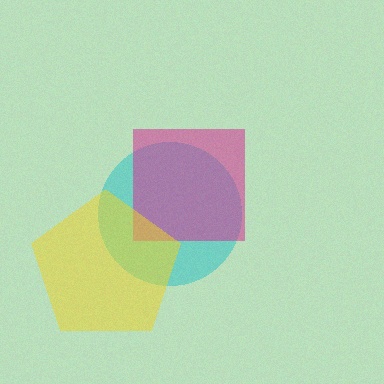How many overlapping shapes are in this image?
There are 3 overlapping shapes in the image.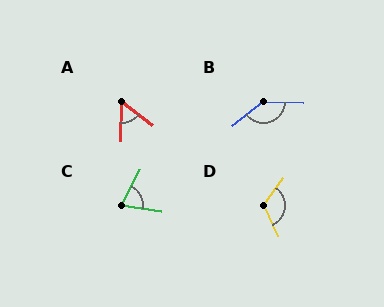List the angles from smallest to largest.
A (55°), C (71°), D (118°), B (141°).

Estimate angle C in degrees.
Approximately 71 degrees.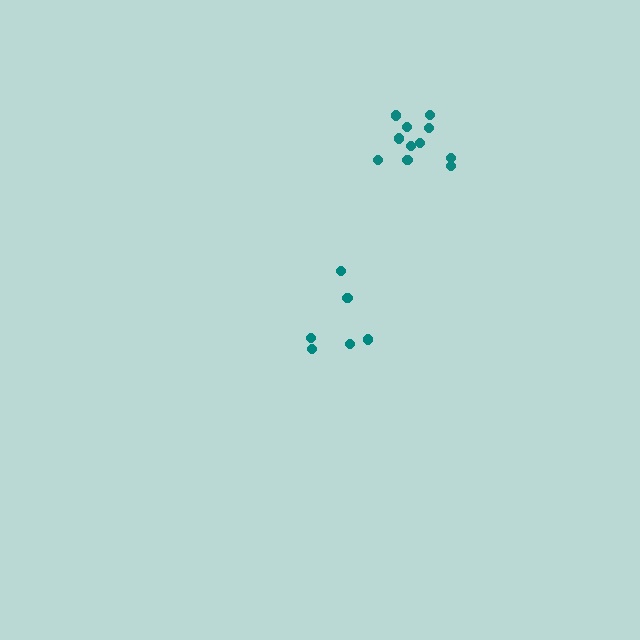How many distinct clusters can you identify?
There are 2 distinct clusters.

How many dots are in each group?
Group 1: 6 dots, Group 2: 11 dots (17 total).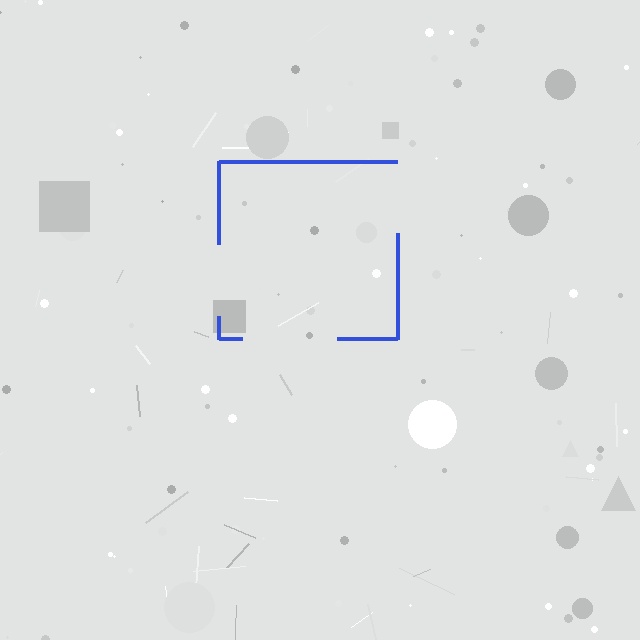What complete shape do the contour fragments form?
The contour fragments form a square.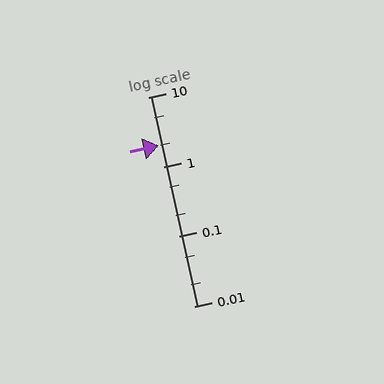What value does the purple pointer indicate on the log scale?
The pointer indicates approximately 2.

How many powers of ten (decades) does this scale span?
The scale spans 3 decades, from 0.01 to 10.